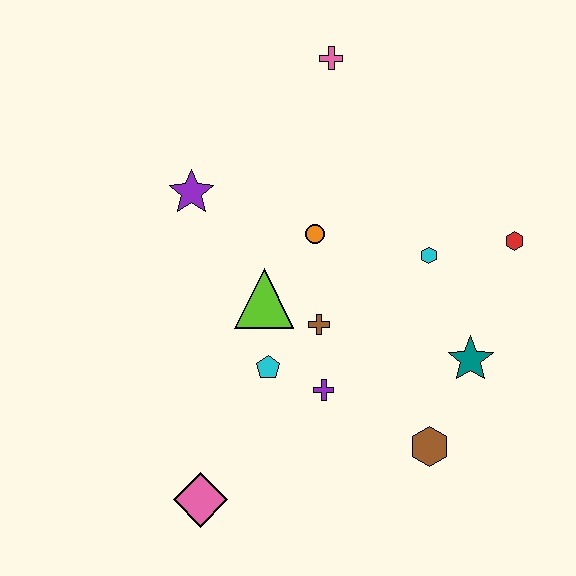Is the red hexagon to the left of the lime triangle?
No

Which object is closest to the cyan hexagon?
The red hexagon is closest to the cyan hexagon.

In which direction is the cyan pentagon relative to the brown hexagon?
The cyan pentagon is to the left of the brown hexagon.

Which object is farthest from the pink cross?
The pink diamond is farthest from the pink cross.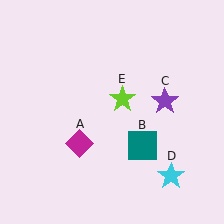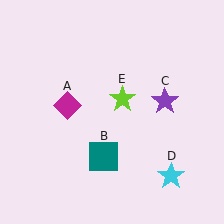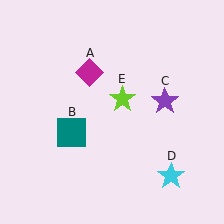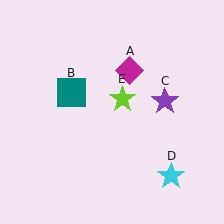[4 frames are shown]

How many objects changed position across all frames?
2 objects changed position: magenta diamond (object A), teal square (object B).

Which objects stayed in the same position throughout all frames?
Purple star (object C) and cyan star (object D) and lime star (object E) remained stationary.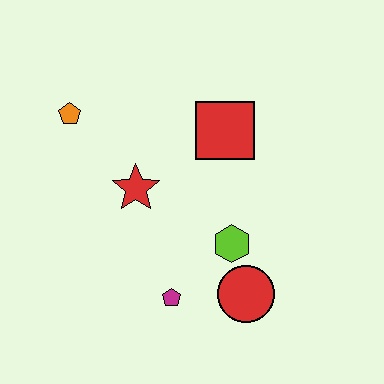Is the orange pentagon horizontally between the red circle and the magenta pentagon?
No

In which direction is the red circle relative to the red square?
The red circle is below the red square.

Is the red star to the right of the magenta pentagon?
No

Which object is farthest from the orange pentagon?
The red circle is farthest from the orange pentagon.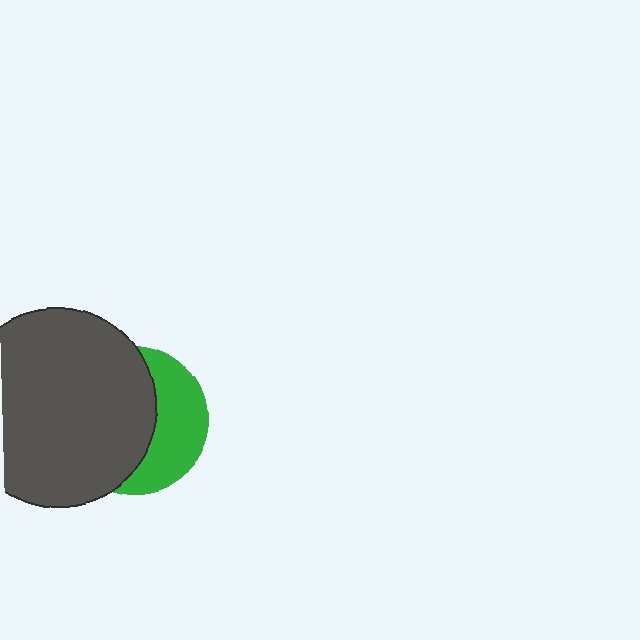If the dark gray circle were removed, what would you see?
You would see the complete green circle.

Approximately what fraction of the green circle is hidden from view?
Roughly 61% of the green circle is hidden behind the dark gray circle.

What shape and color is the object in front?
The object in front is a dark gray circle.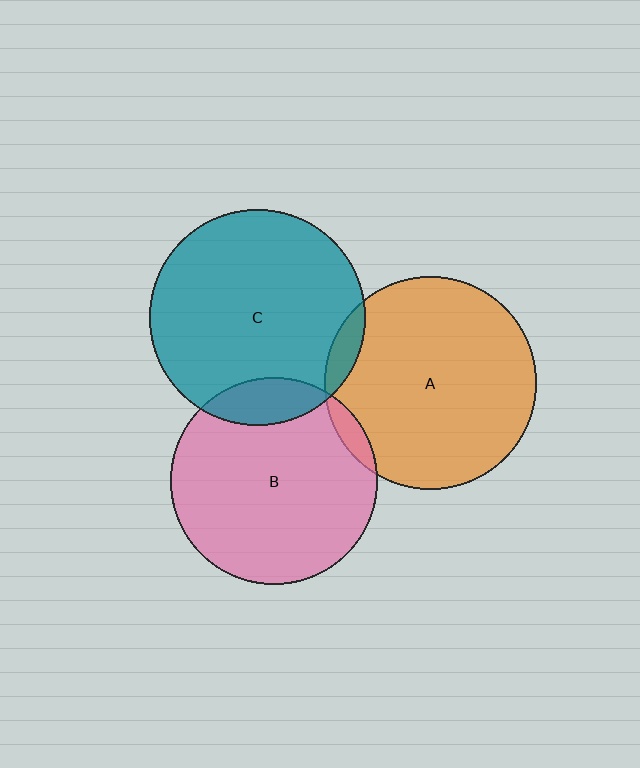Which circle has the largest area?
Circle C (teal).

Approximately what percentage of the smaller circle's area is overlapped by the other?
Approximately 5%.